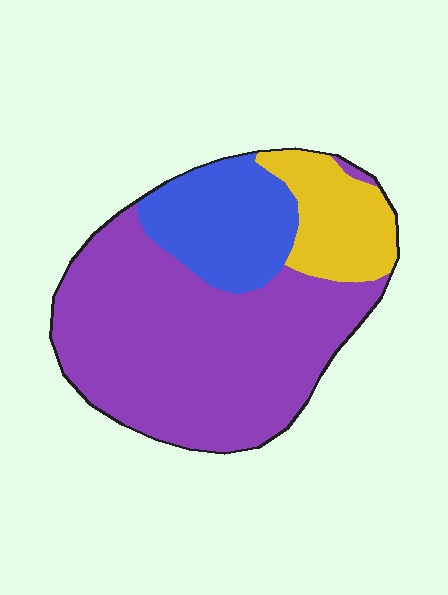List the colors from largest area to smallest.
From largest to smallest: purple, blue, yellow.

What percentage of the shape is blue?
Blue takes up about one fifth (1/5) of the shape.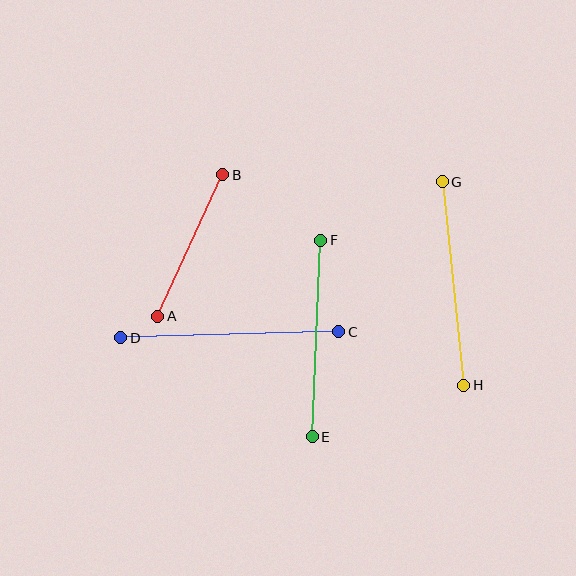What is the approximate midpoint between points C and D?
The midpoint is at approximately (230, 335) pixels.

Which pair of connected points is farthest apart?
Points C and D are farthest apart.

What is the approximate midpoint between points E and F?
The midpoint is at approximately (317, 339) pixels.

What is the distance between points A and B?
The distance is approximately 156 pixels.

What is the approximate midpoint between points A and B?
The midpoint is at approximately (190, 246) pixels.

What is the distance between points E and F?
The distance is approximately 197 pixels.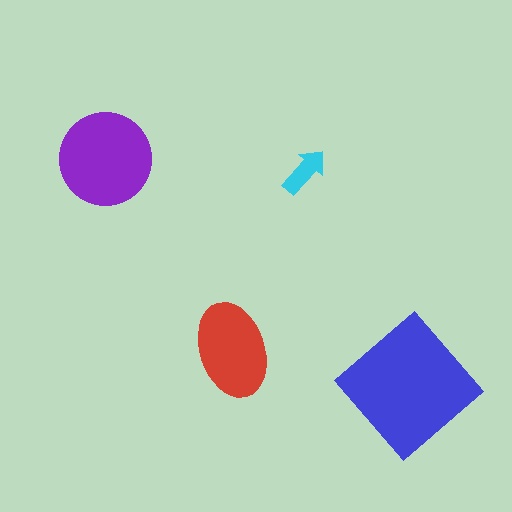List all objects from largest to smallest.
The blue diamond, the purple circle, the red ellipse, the cyan arrow.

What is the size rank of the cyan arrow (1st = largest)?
4th.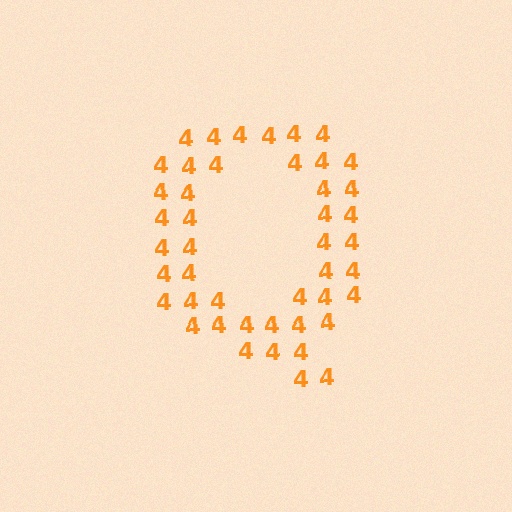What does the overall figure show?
The overall figure shows the letter Q.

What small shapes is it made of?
It is made of small digit 4's.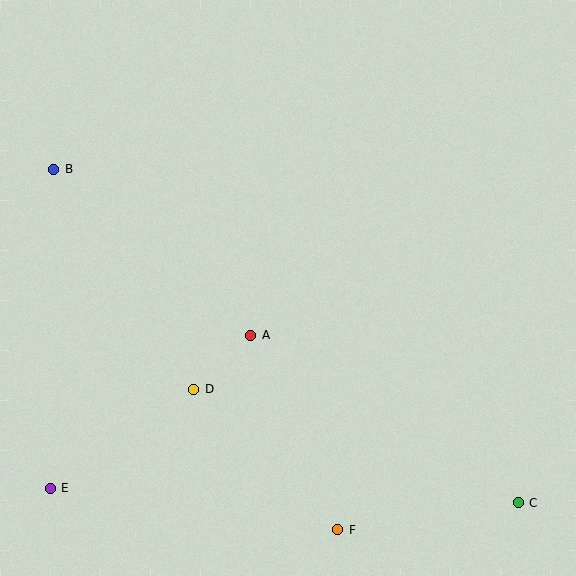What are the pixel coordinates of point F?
Point F is at (338, 530).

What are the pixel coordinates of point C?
Point C is at (518, 503).